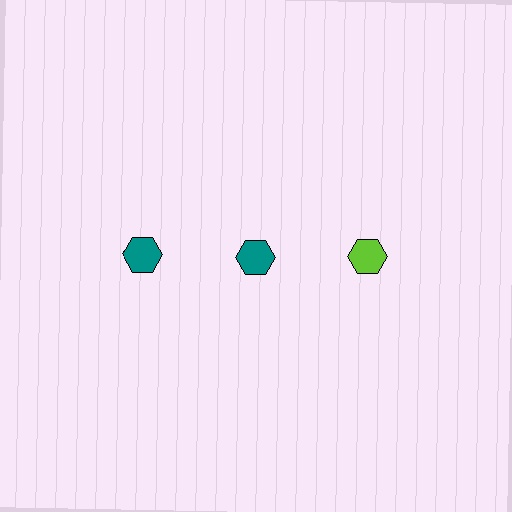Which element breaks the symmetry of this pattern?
The lime hexagon in the top row, center column breaks the symmetry. All other shapes are teal hexagons.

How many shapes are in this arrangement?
There are 3 shapes arranged in a grid pattern.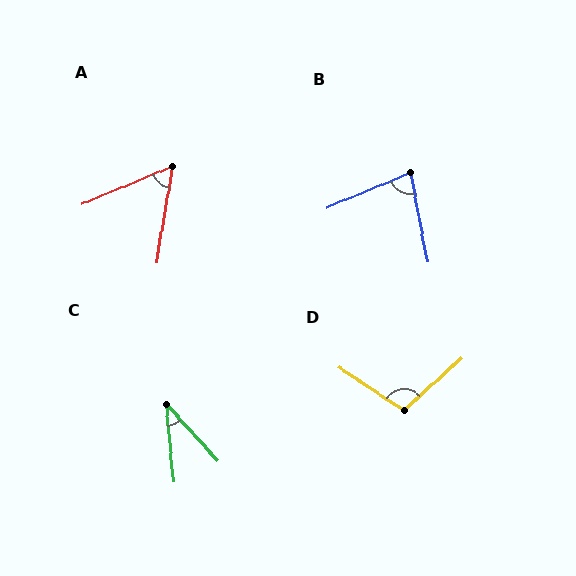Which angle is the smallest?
C, at approximately 37 degrees.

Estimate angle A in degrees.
Approximately 58 degrees.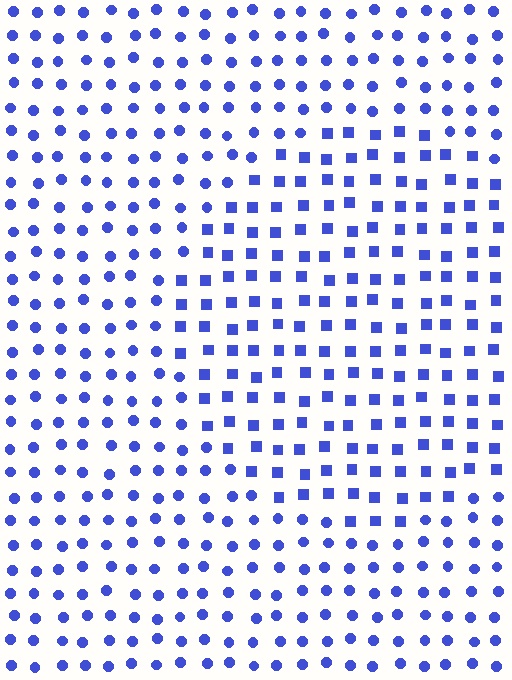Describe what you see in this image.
The image is filled with small blue elements arranged in a uniform grid. A circle-shaped region contains squares, while the surrounding area contains circles. The boundary is defined purely by the change in element shape.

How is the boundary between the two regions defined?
The boundary is defined by a change in element shape: squares inside vs. circles outside. All elements share the same color and spacing.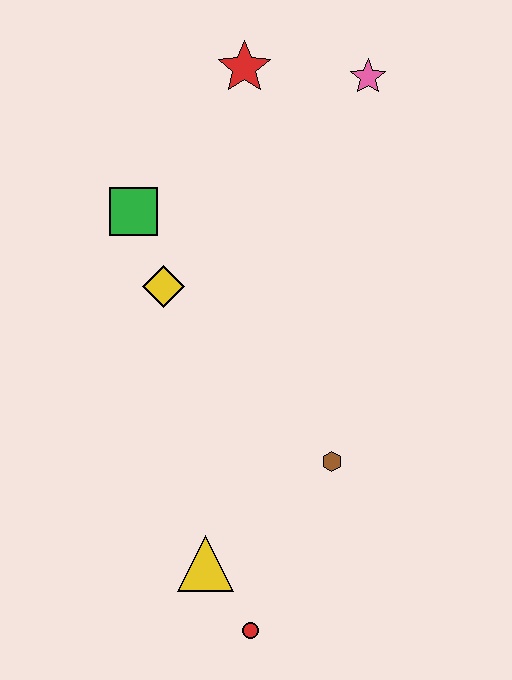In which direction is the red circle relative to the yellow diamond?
The red circle is below the yellow diamond.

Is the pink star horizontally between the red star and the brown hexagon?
No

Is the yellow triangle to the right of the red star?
No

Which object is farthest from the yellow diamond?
The red circle is farthest from the yellow diamond.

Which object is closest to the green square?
The yellow diamond is closest to the green square.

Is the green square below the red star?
Yes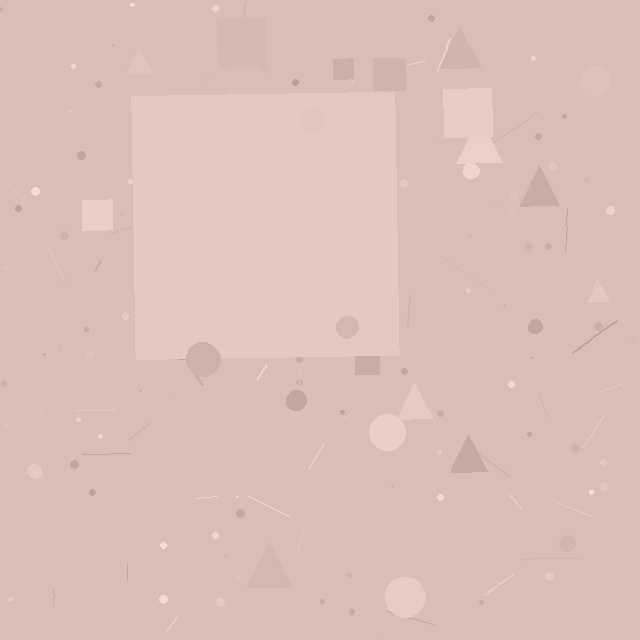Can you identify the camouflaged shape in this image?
The camouflaged shape is a square.